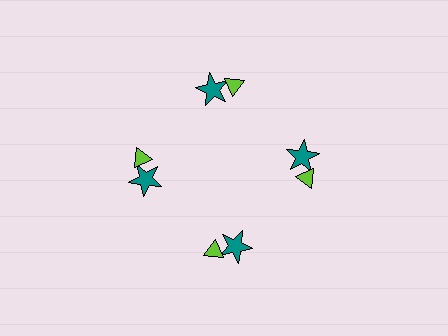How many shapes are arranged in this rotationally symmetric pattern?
There are 8 shapes, arranged in 4 groups of 2.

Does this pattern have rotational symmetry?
Yes, this pattern has 4-fold rotational symmetry. It looks the same after rotating 90 degrees around the center.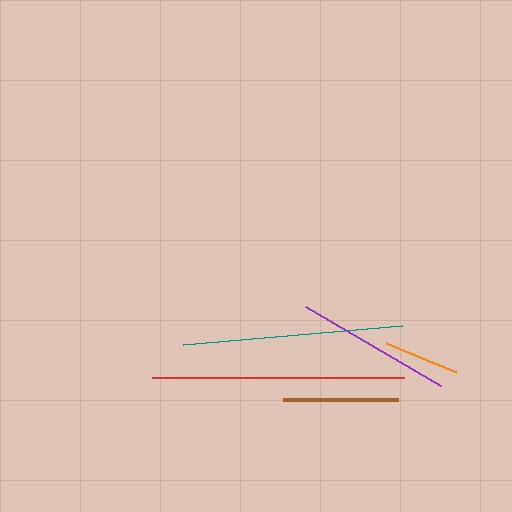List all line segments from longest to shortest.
From longest to shortest: red, teal, purple, brown, orange.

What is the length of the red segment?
The red segment is approximately 251 pixels long.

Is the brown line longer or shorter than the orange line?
The brown line is longer than the orange line.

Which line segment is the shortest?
The orange line is the shortest at approximately 76 pixels.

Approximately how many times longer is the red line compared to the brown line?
The red line is approximately 2.2 times the length of the brown line.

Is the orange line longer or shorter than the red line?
The red line is longer than the orange line.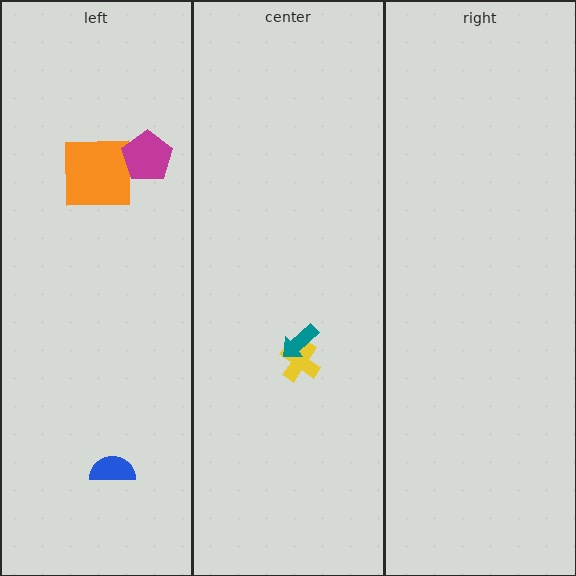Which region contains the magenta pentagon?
The left region.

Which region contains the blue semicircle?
The left region.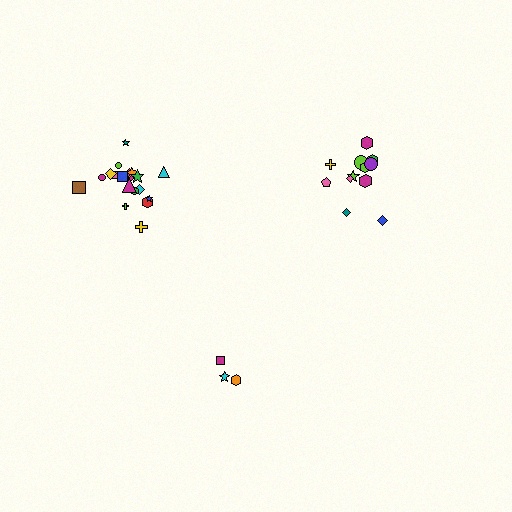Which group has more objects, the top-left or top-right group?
The top-left group.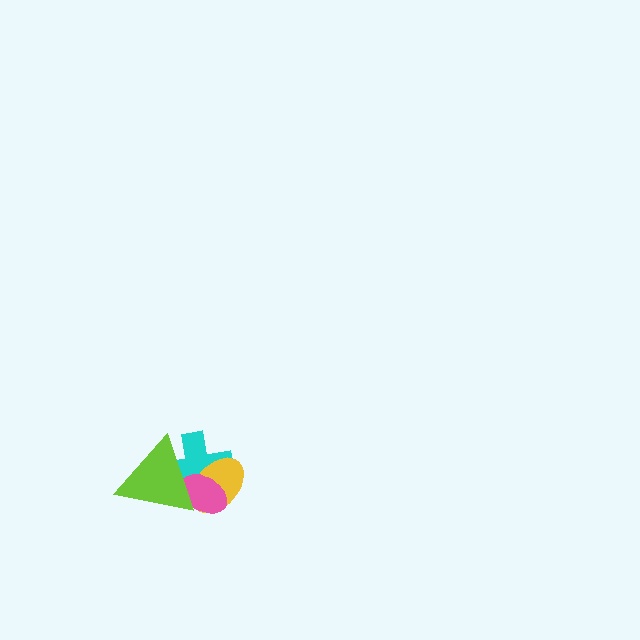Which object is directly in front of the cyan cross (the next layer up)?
The yellow ellipse is directly in front of the cyan cross.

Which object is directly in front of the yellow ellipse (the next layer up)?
The pink ellipse is directly in front of the yellow ellipse.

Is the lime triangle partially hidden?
No, no other shape covers it.